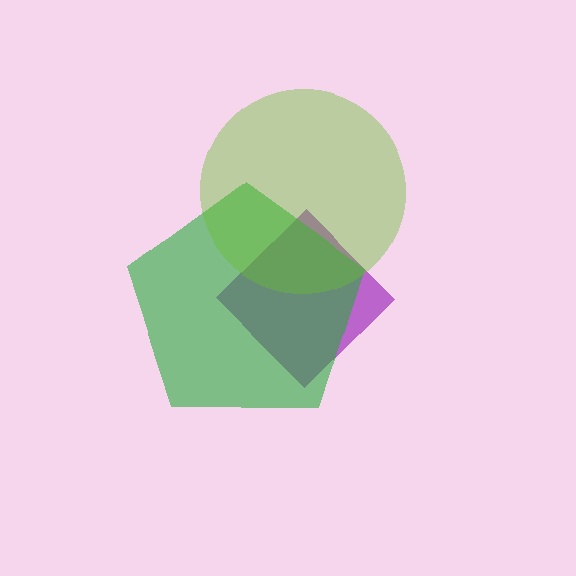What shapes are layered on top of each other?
The layered shapes are: a purple diamond, a green pentagon, a lime circle.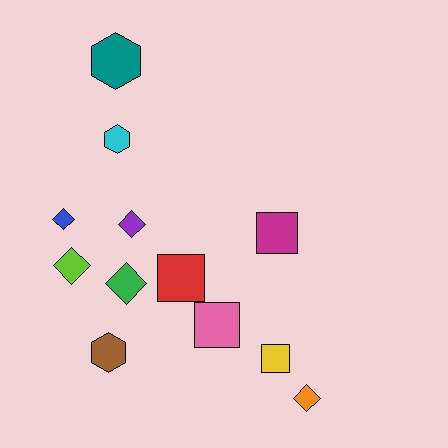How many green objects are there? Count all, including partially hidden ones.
There is 1 green object.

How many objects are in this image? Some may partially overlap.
There are 12 objects.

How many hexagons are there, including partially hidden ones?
There are 3 hexagons.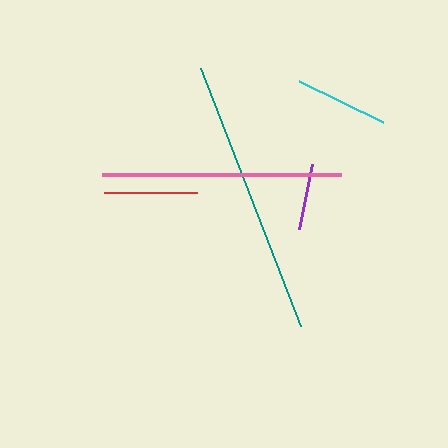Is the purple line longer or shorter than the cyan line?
The cyan line is longer than the purple line.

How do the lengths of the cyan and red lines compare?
The cyan and red lines are approximately the same length.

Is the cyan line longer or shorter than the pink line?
The pink line is longer than the cyan line.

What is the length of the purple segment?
The purple segment is approximately 65 pixels long.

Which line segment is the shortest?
The purple line is the shortest at approximately 65 pixels.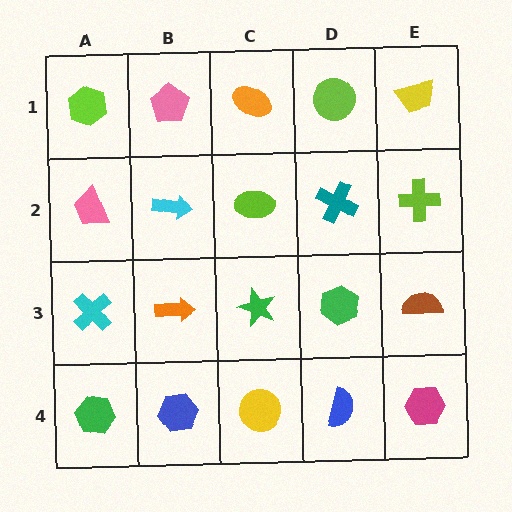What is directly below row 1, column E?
A lime cross.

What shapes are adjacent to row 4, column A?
A cyan cross (row 3, column A), a blue hexagon (row 4, column B).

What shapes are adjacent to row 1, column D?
A teal cross (row 2, column D), an orange ellipse (row 1, column C), a yellow trapezoid (row 1, column E).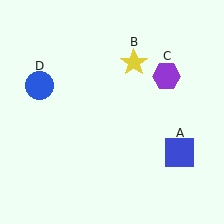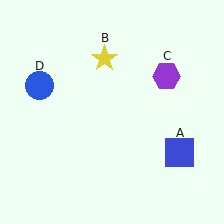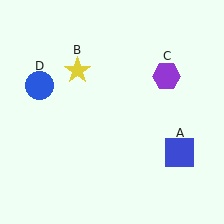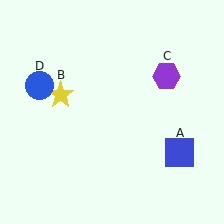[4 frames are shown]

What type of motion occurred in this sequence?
The yellow star (object B) rotated counterclockwise around the center of the scene.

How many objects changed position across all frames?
1 object changed position: yellow star (object B).